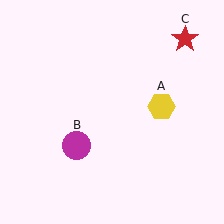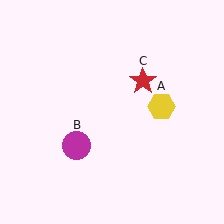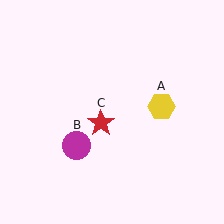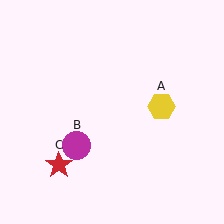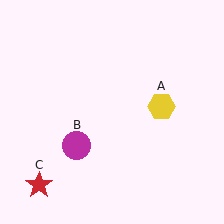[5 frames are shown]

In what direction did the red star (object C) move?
The red star (object C) moved down and to the left.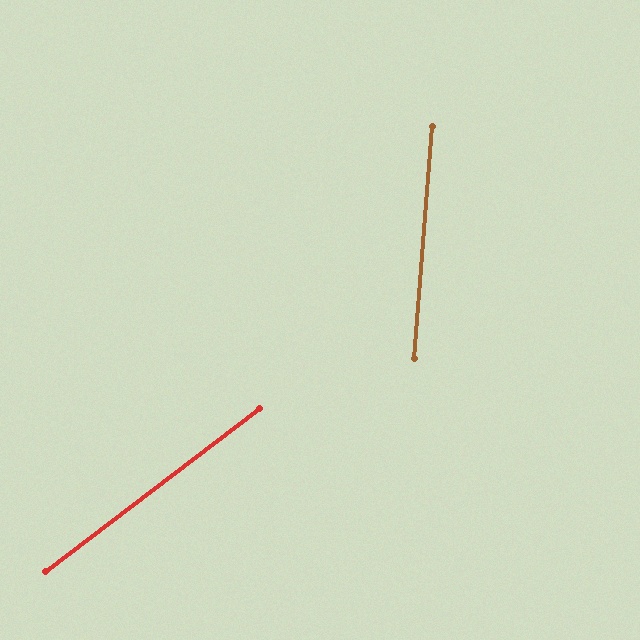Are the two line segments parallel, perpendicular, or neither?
Neither parallel nor perpendicular — they differ by about 48°.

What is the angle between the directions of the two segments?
Approximately 48 degrees.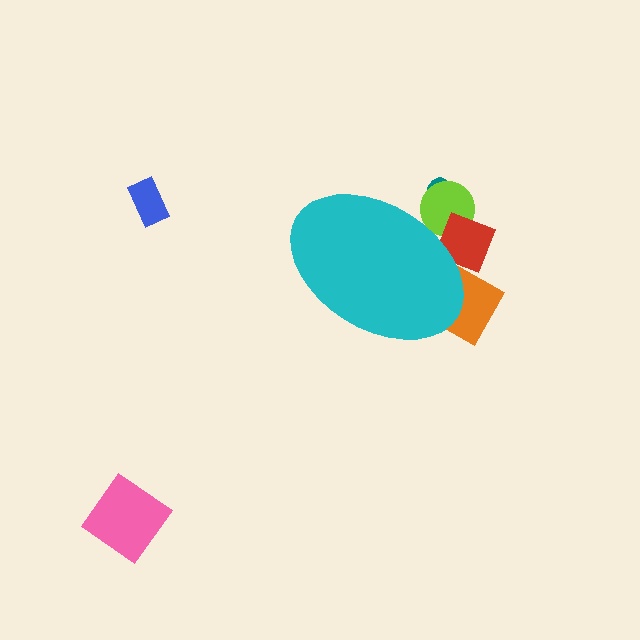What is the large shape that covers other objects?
A cyan ellipse.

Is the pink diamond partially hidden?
No, the pink diamond is fully visible.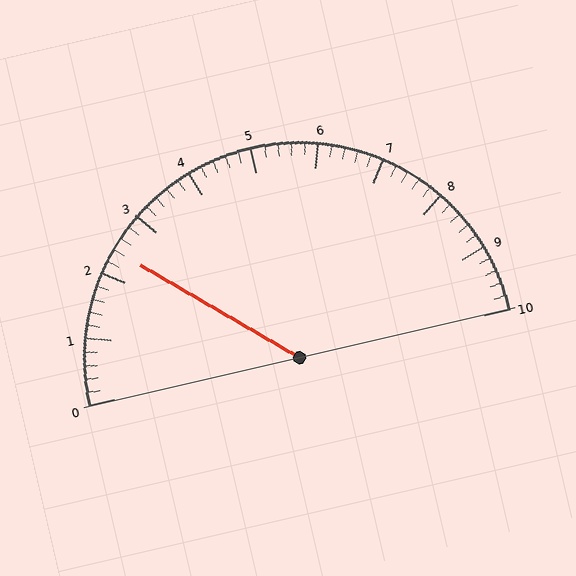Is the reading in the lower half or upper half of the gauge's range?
The reading is in the lower half of the range (0 to 10).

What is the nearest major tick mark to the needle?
The nearest major tick mark is 2.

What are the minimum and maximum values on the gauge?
The gauge ranges from 0 to 10.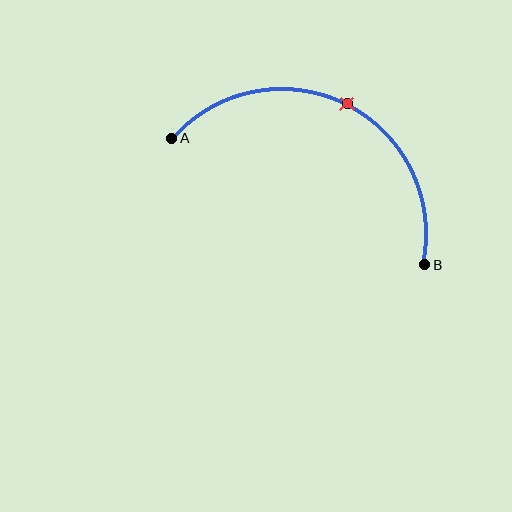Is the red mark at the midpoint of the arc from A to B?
Yes. The red mark lies on the arc at equal arc-length from both A and B — it is the arc midpoint.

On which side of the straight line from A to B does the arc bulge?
The arc bulges above the straight line connecting A and B.